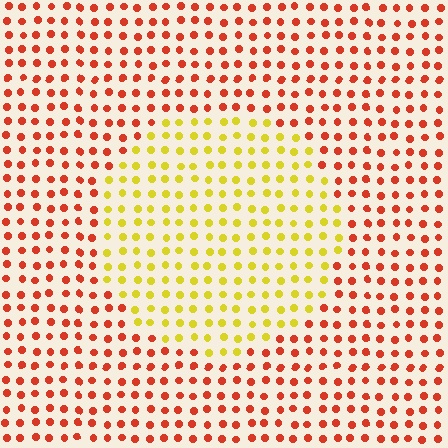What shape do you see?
I see a circle.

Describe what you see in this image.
The image is filled with small red elements in a uniform arrangement. A circle-shaped region is visible where the elements are tinted to a slightly different hue, forming a subtle color boundary.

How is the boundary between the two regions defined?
The boundary is defined purely by a slight shift in hue (about 52 degrees). Spacing, size, and orientation are identical on both sides.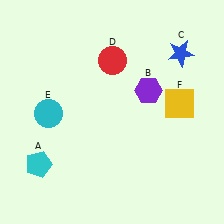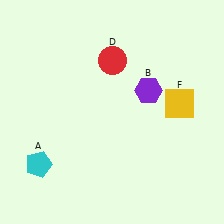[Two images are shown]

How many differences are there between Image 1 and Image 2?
There are 2 differences between the two images.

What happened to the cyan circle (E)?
The cyan circle (E) was removed in Image 2. It was in the bottom-left area of Image 1.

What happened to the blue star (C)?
The blue star (C) was removed in Image 2. It was in the top-right area of Image 1.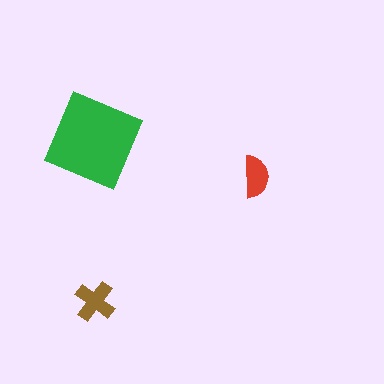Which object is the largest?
The green diamond.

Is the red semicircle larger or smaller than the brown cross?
Smaller.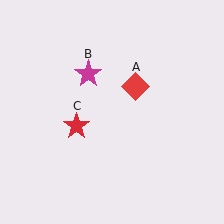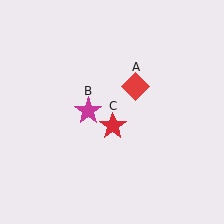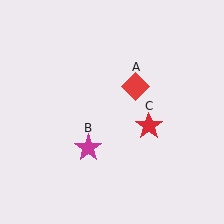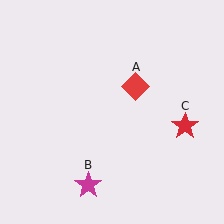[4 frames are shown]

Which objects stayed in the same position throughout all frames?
Red diamond (object A) remained stationary.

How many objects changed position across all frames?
2 objects changed position: magenta star (object B), red star (object C).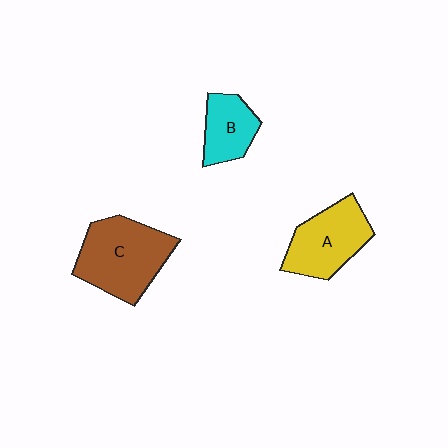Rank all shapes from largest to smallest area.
From largest to smallest: C (brown), A (yellow), B (cyan).